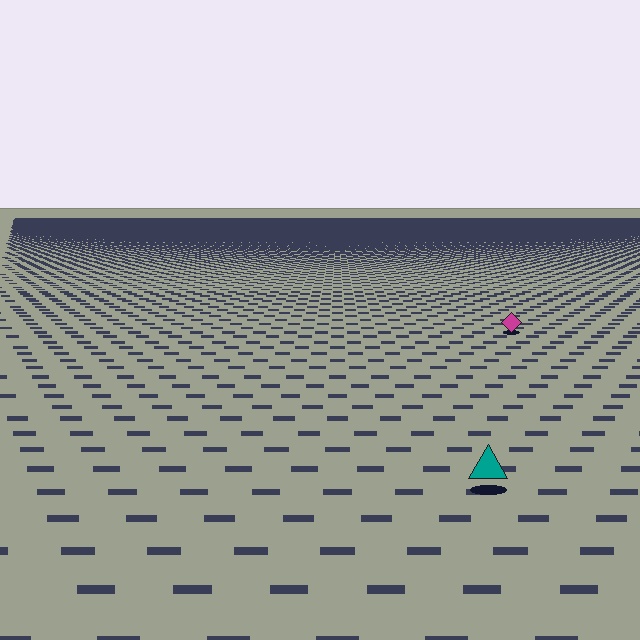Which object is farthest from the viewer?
The magenta diamond is farthest from the viewer. It appears smaller and the ground texture around it is denser.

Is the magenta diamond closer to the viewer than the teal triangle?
No. The teal triangle is closer — you can tell from the texture gradient: the ground texture is coarser near it.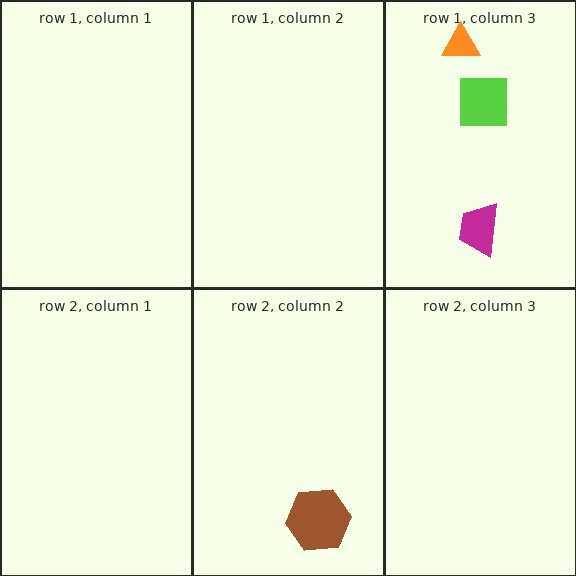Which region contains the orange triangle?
The row 1, column 3 region.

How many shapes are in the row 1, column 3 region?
3.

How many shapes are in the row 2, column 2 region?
1.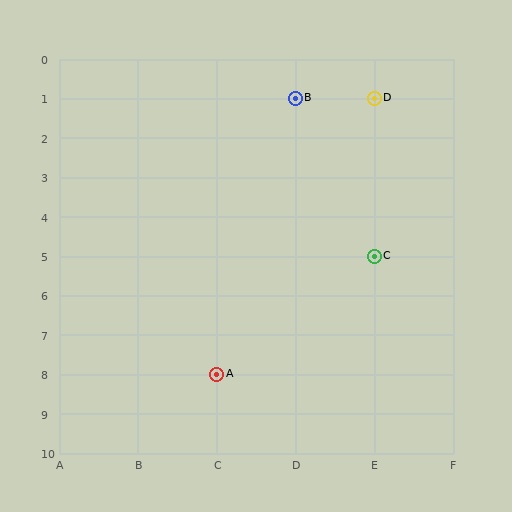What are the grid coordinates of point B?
Point B is at grid coordinates (D, 1).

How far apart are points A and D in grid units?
Points A and D are 2 columns and 7 rows apart (about 7.3 grid units diagonally).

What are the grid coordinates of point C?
Point C is at grid coordinates (E, 5).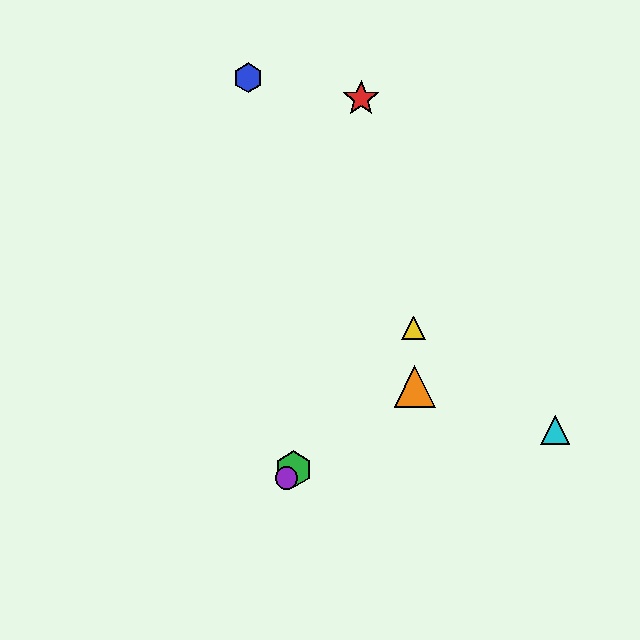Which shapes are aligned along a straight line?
The green hexagon, the yellow triangle, the purple circle are aligned along a straight line.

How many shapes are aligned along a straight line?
3 shapes (the green hexagon, the yellow triangle, the purple circle) are aligned along a straight line.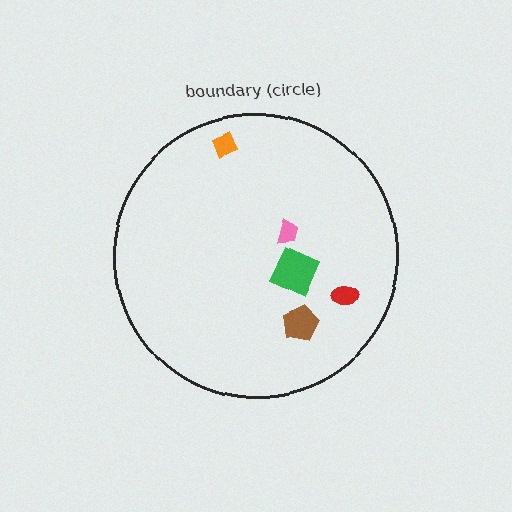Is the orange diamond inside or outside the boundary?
Inside.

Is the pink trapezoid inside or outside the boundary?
Inside.